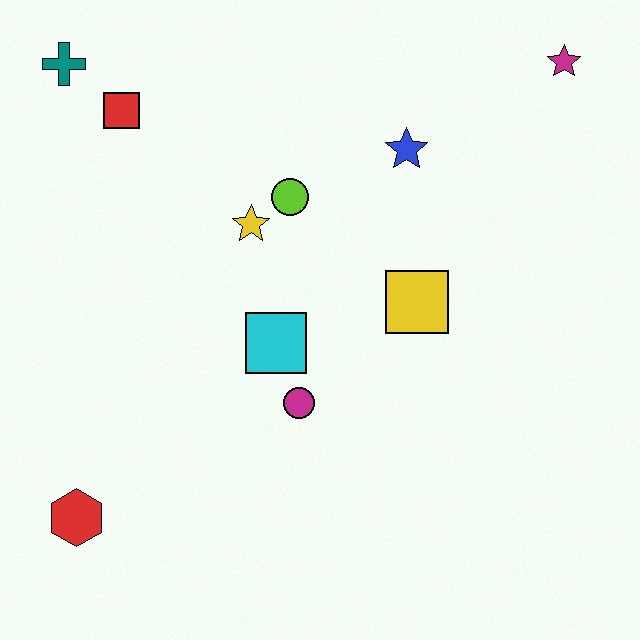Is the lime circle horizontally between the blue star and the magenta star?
No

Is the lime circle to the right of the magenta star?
No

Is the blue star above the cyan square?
Yes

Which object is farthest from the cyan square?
The magenta star is farthest from the cyan square.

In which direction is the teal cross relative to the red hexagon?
The teal cross is above the red hexagon.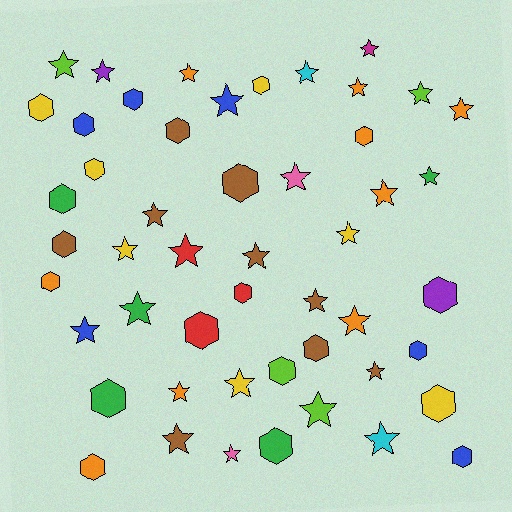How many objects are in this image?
There are 50 objects.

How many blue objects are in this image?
There are 6 blue objects.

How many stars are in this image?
There are 28 stars.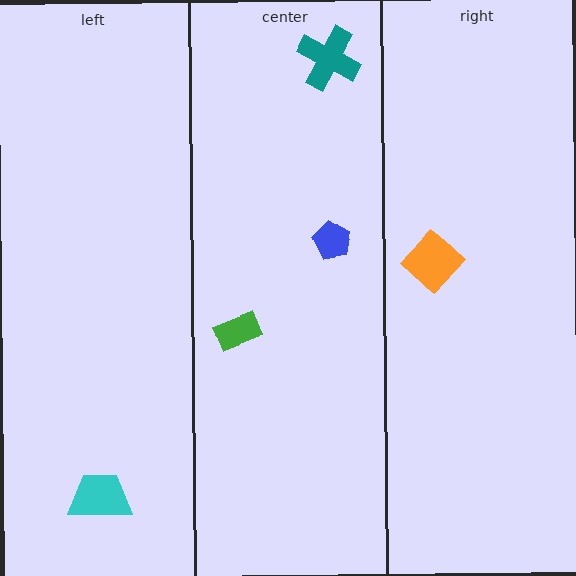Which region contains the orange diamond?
The right region.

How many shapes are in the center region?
3.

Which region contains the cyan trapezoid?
The left region.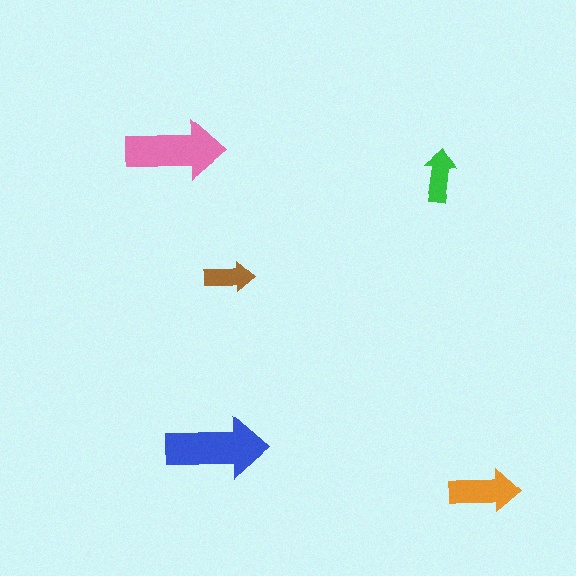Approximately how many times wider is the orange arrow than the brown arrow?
About 1.5 times wider.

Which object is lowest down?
The orange arrow is bottommost.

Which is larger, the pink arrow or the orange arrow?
The pink one.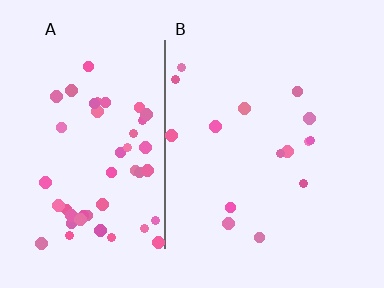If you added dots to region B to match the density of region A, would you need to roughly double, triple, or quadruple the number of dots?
Approximately triple.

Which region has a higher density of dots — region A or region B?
A (the left).